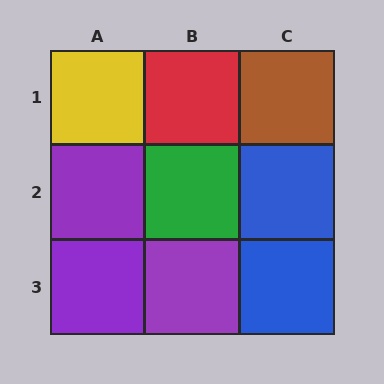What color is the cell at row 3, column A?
Purple.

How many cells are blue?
2 cells are blue.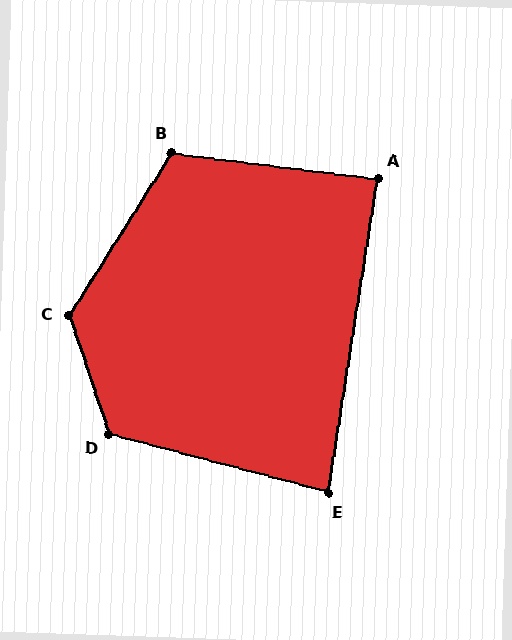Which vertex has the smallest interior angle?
E, at approximately 84 degrees.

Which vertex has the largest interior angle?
C, at approximately 130 degrees.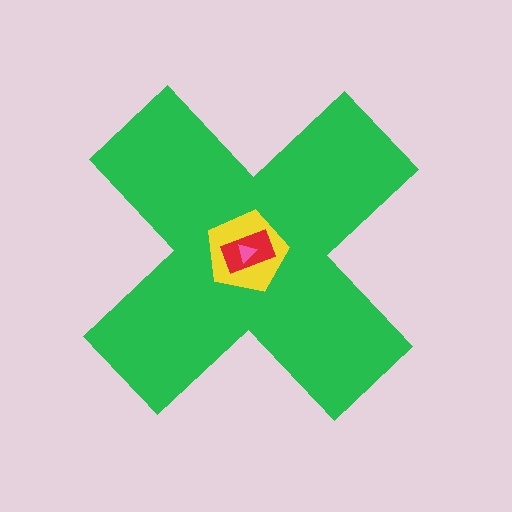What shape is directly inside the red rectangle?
The pink triangle.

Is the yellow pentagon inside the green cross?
Yes.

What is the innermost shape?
The pink triangle.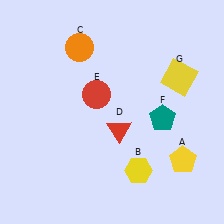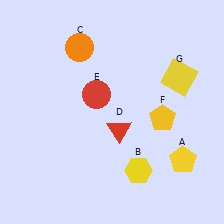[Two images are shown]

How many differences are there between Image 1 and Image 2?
There is 1 difference between the two images.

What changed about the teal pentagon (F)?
In Image 1, F is teal. In Image 2, it changed to yellow.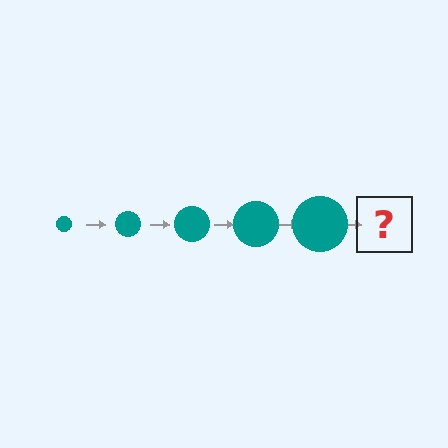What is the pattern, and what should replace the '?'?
The pattern is that the circle gets progressively larger each step. The '?' should be a teal circle, larger than the previous one.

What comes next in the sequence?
The next element should be a teal circle, larger than the previous one.